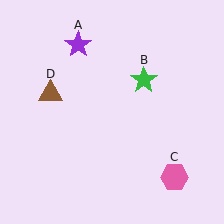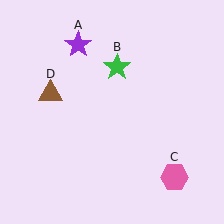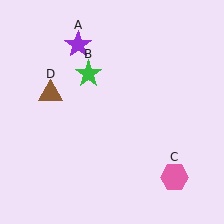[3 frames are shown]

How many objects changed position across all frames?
1 object changed position: green star (object B).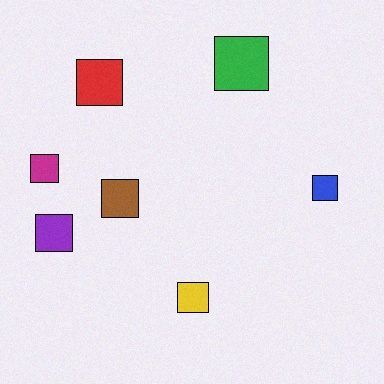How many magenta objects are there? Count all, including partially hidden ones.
There is 1 magenta object.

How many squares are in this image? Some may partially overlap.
There are 7 squares.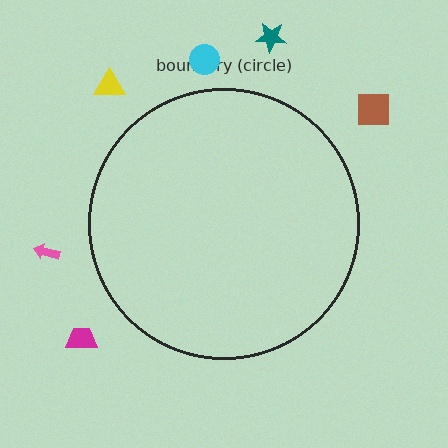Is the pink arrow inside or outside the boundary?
Outside.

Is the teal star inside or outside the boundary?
Outside.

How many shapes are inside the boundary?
0 inside, 6 outside.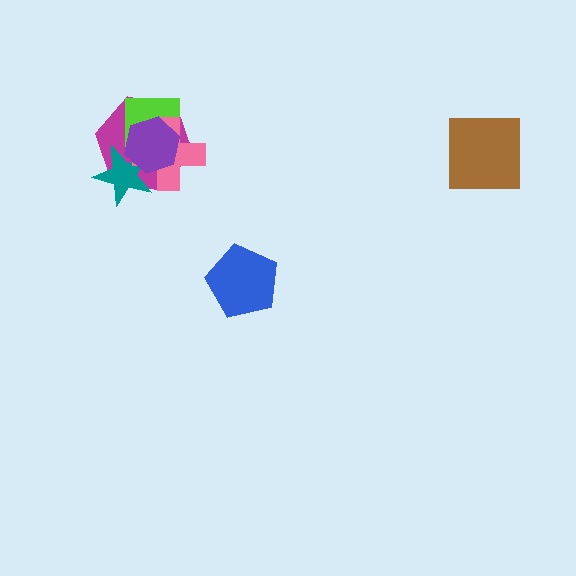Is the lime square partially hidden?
Yes, it is partially covered by another shape.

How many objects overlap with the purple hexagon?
4 objects overlap with the purple hexagon.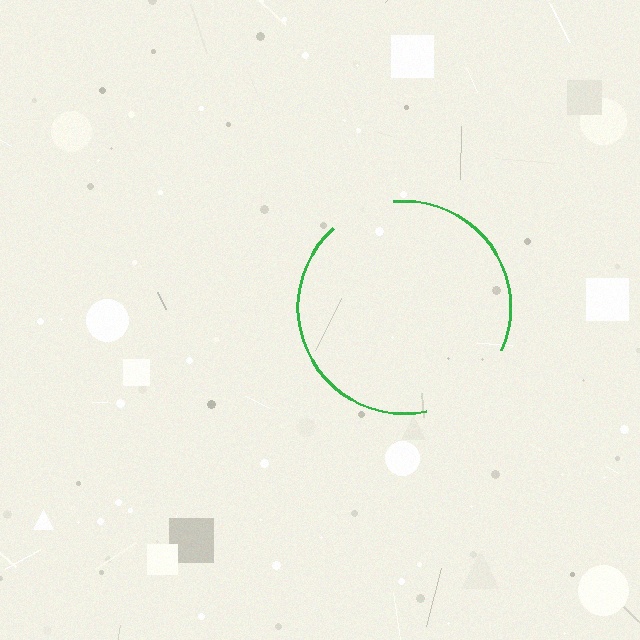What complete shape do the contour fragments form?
The contour fragments form a circle.